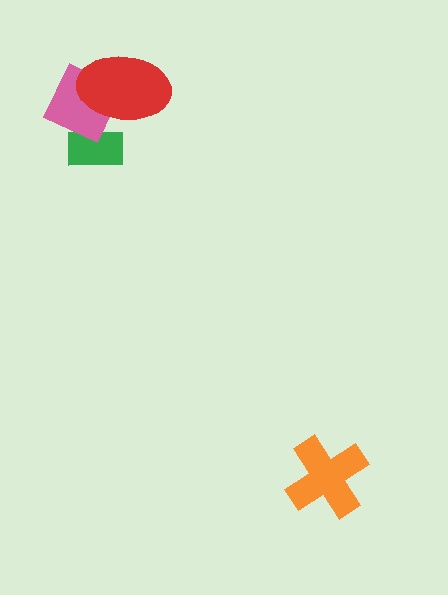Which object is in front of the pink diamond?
The red ellipse is in front of the pink diamond.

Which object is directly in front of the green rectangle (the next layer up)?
The pink diamond is directly in front of the green rectangle.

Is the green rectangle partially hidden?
Yes, it is partially covered by another shape.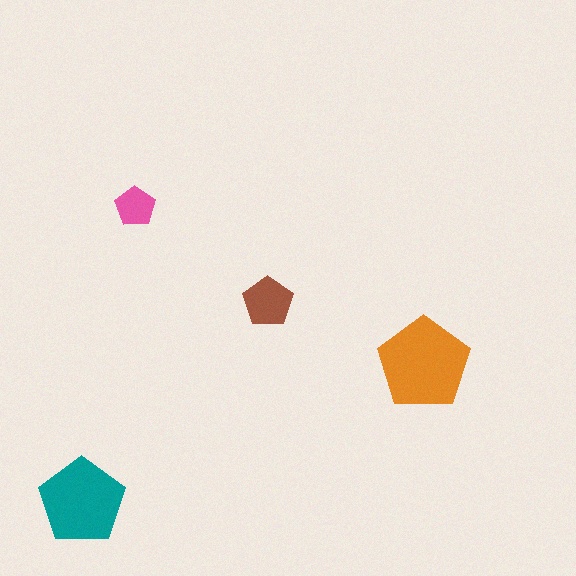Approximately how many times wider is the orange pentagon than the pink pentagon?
About 2.5 times wider.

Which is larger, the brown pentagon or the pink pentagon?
The brown one.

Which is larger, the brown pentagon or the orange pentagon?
The orange one.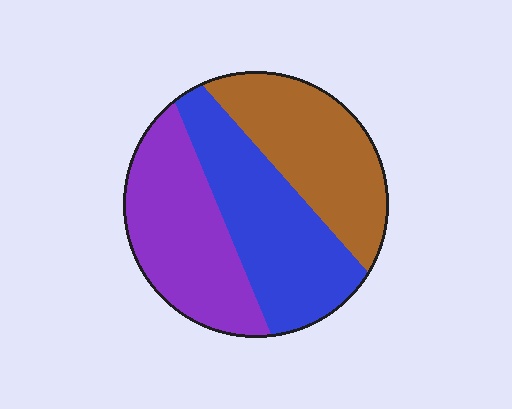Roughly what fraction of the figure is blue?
Blue takes up about one third (1/3) of the figure.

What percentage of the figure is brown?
Brown covers 32% of the figure.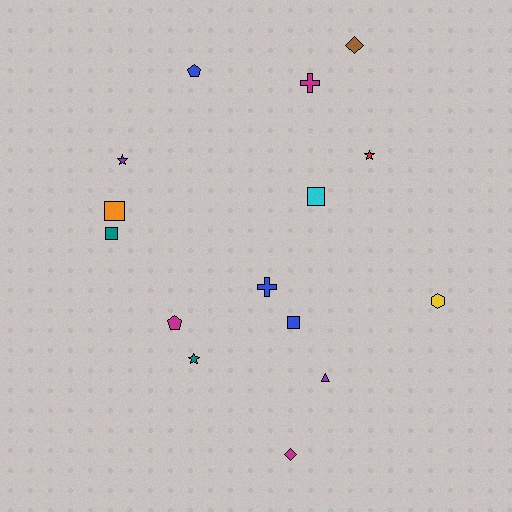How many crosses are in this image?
There are 2 crosses.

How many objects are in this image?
There are 15 objects.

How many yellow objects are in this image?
There is 1 yellow object.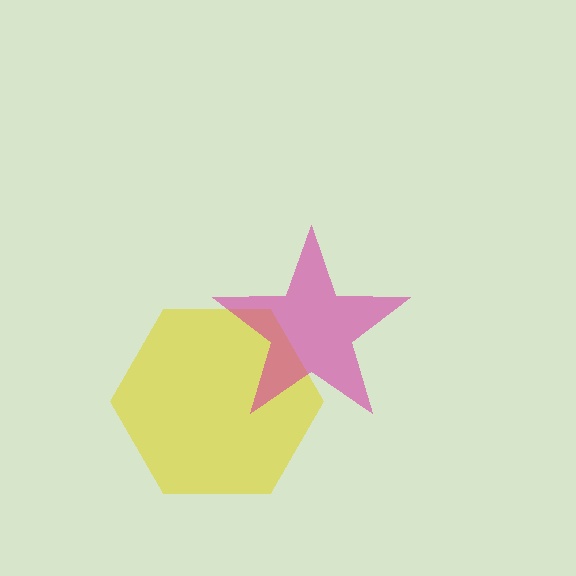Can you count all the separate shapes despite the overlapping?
Yes, there are 2 separate shapes.